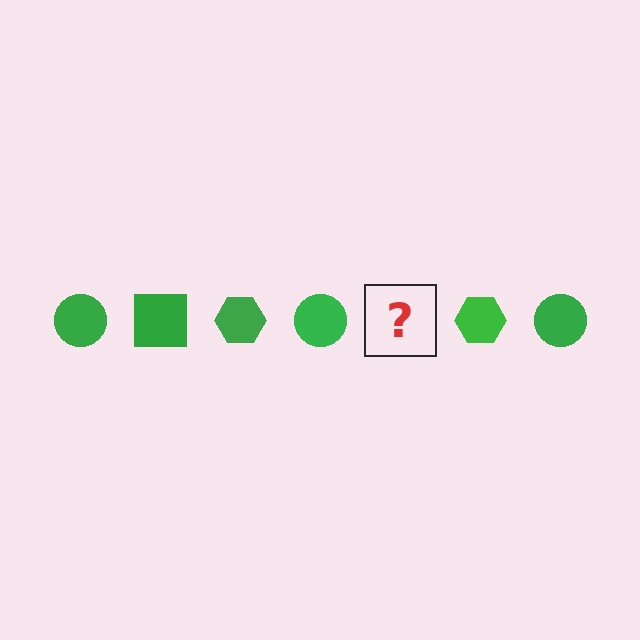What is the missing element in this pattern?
The missing element is a green square.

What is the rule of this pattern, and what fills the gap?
The rule is that the pattern cycles through circle, square, hexagon shapes in green. The gap should be filled with a green square.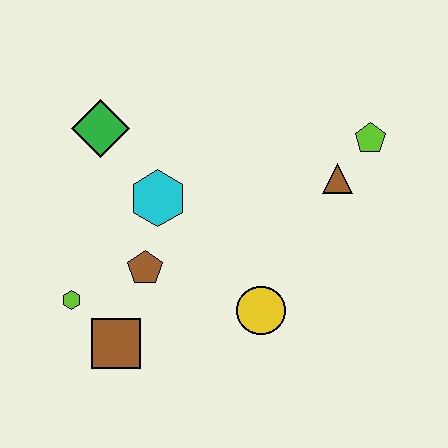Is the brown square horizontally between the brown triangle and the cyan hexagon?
No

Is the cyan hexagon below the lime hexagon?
No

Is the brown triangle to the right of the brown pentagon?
Yes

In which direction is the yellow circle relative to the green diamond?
The yellow circle is below the green diamond.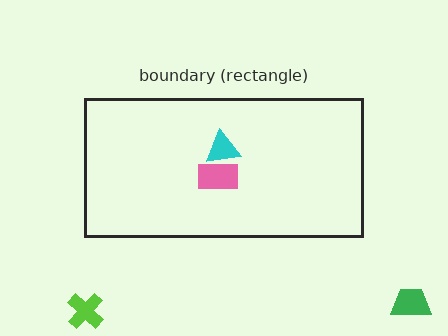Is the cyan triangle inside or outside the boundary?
Inside.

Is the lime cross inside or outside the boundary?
Outside.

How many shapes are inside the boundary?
2 inside, 2 outside.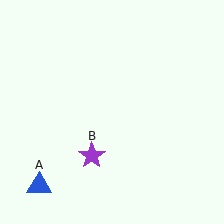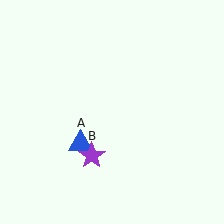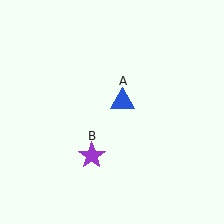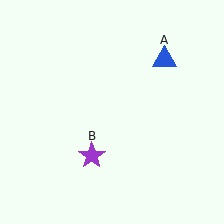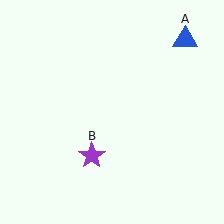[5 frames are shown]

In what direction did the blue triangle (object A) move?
The blue triangle (object A) moved up and to the right.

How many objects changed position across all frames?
1 object changed position: blue triangle (object A).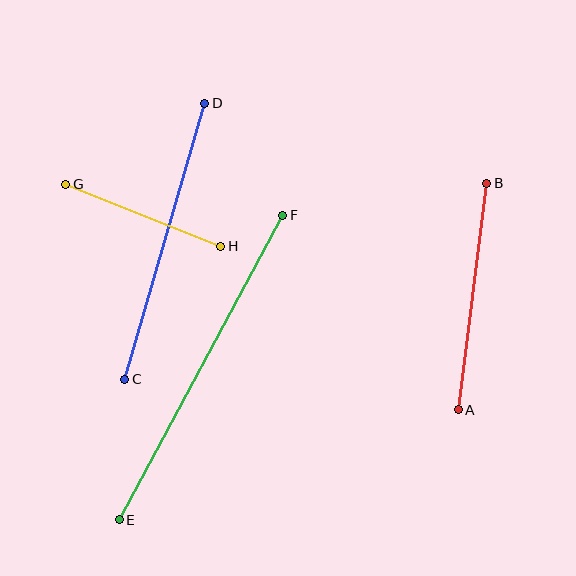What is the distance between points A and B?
The distance is approximately 228 pixels.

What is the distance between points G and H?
The distance is approximately 167 pixels.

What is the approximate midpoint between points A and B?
The midpoint is at approximately (473, 296) pixels.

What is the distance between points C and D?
The distance is approximately 287 pixels.